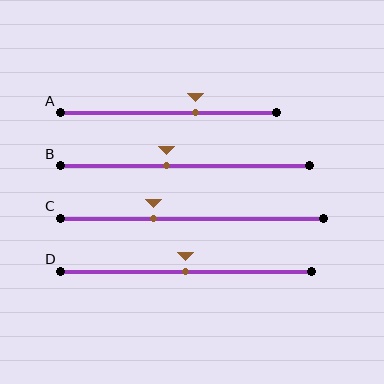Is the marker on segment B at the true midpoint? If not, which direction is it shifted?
No, the marker on segment B is shifted to the left by about 8% of the segment length.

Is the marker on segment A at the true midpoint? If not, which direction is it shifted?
No, the marker on segment A is shifted to the right by about 12% of the segment length.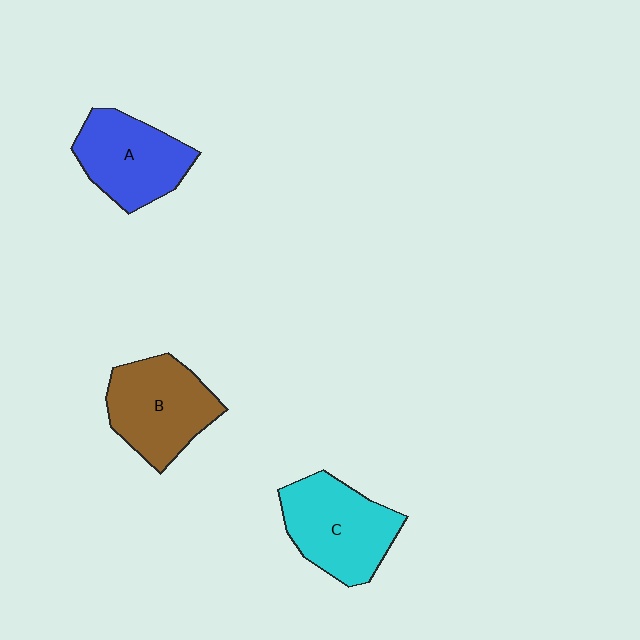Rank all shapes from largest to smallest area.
From largest to smallest: C (cyan), B (brown), A (blue).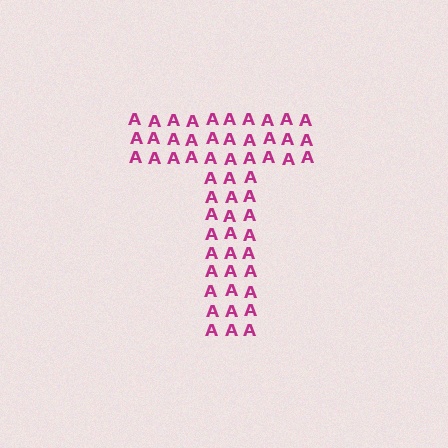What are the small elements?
The small elements are letter A's.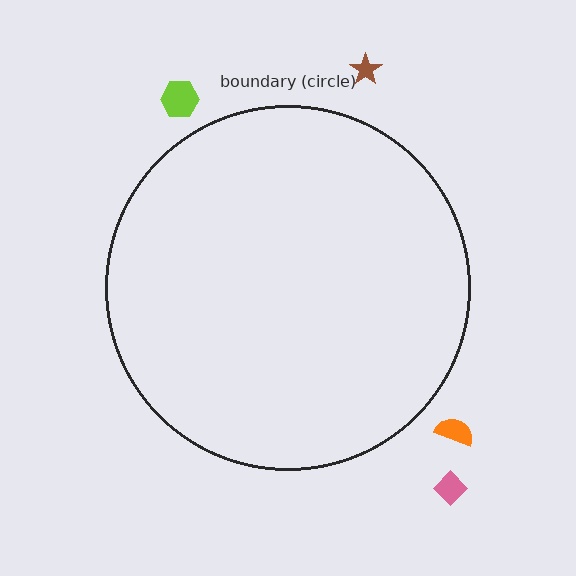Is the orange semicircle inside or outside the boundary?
Outside.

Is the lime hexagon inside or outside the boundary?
Outside.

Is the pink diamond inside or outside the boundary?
Outside.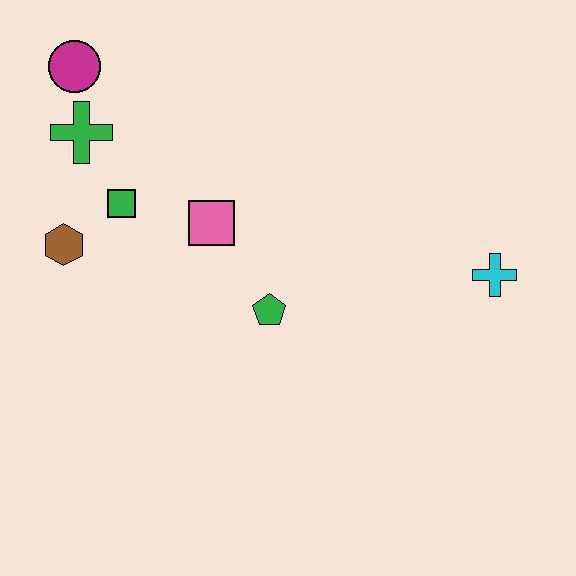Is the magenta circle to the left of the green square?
Yes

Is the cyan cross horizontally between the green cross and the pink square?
No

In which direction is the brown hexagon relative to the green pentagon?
The brown hexagon is to the left of the green pentagon.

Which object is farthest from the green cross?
The cyan cross is farthest from the green cross.